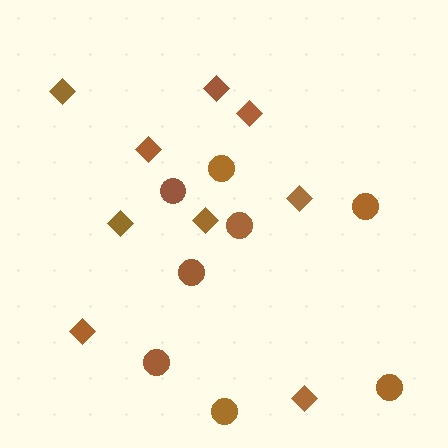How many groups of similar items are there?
There are 2 groups: one group of diamonds (9) and one group of circles (8).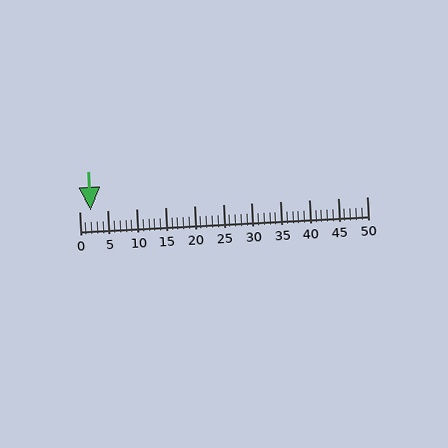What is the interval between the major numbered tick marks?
The major tick marks are spaced 5 units apart.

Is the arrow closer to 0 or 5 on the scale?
The arrow is closer to 0.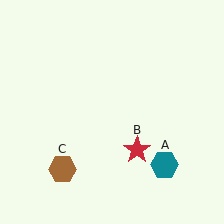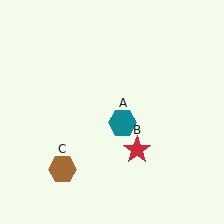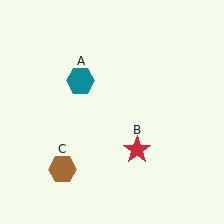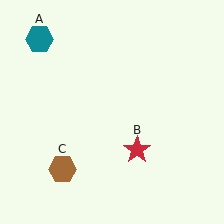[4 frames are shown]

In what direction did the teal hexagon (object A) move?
The teal hexagon (object A) moved up and to the left.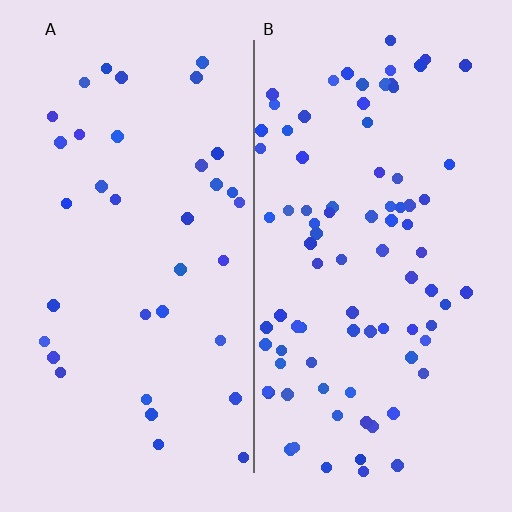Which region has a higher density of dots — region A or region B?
B (the right).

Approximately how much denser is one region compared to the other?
Approximately 2.4× — region B over region A.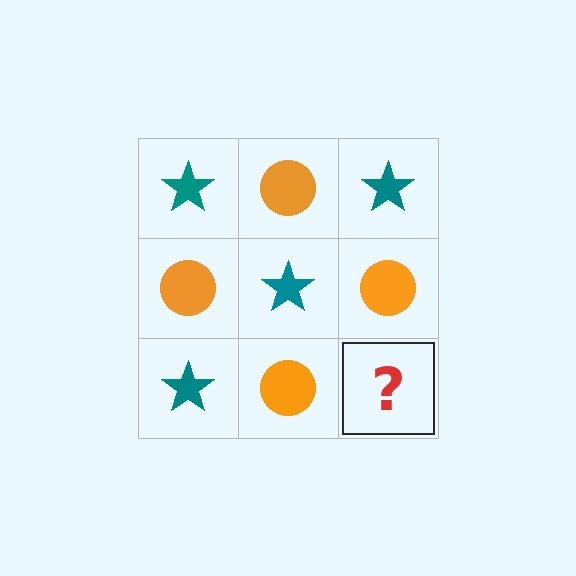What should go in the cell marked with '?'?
The missing cell should contain a teal star.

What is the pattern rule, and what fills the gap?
The rule is that it alternates teal star and orange circle in a checkerboard pattern. The gap should be filled with a teal star.